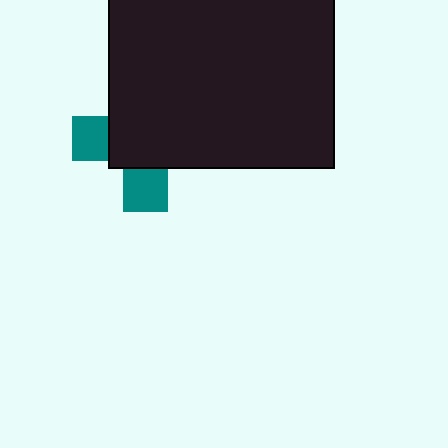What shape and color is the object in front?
The object in front is a black square.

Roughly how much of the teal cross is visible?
A small part of it is visible (roughly 31%).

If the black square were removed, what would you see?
You would see the complete teal cross.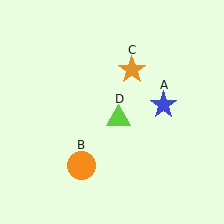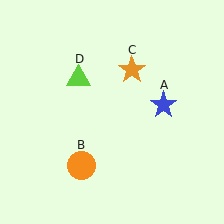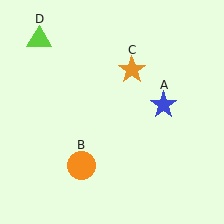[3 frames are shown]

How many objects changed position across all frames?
1 object changed position: lime triangle (object D).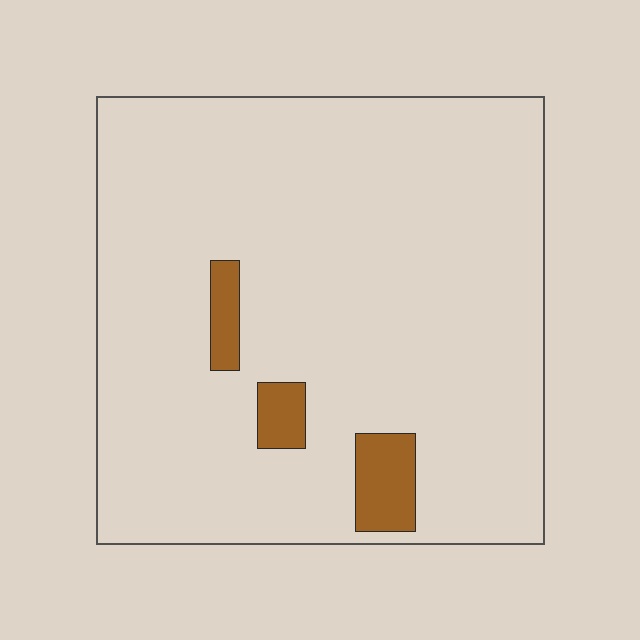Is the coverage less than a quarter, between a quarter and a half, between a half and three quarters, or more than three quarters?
Less than a quarter.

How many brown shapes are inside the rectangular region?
3.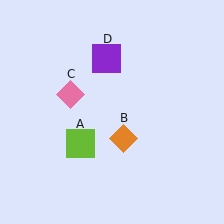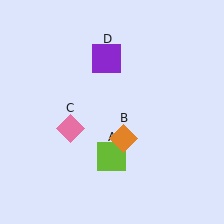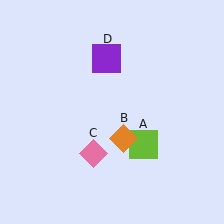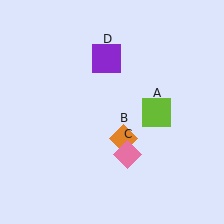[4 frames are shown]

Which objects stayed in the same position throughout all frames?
Orange diamond (object B) and purple square (object D) remained stationary.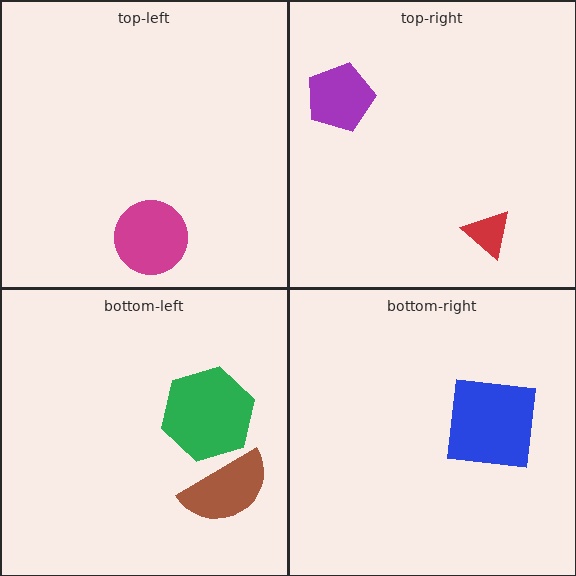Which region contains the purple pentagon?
The top-right region.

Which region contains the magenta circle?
The top-left region.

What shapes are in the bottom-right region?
The blue square.